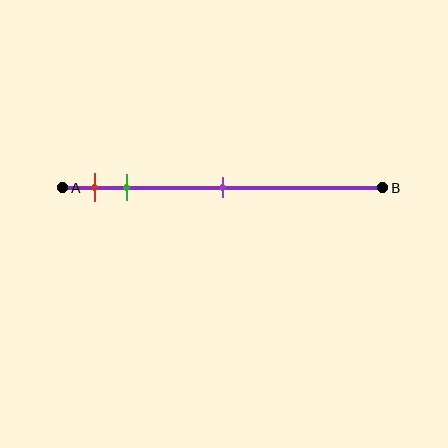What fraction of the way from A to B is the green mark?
The green mark is approximately 20% (0.2) of the way from A to B.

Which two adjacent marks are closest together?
The red and green marks are the closest adjacent pair.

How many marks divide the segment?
There are 3 marks dividing the segment.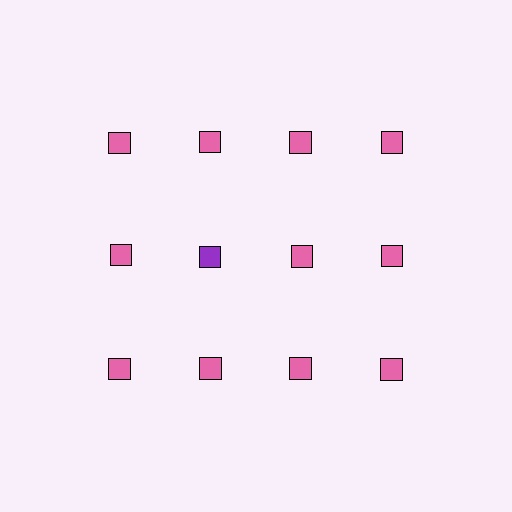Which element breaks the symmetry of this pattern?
The purple square in the second row, second from left column breaks the symmetry. All other shapes are pink squares.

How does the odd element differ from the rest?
It has a different color: purple instead of pink.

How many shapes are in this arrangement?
There are 12 shapes arranged in a grid pattern.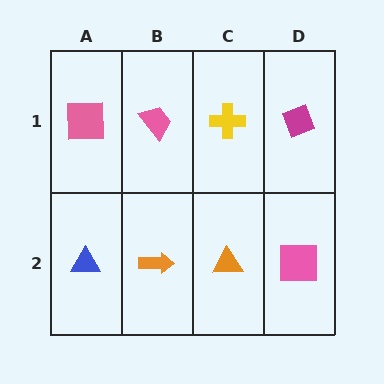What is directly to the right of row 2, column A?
An orange arrow.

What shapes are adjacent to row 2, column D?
A magenta diamond (row 1, column D), an orange triangle (row 2, column C).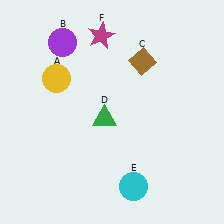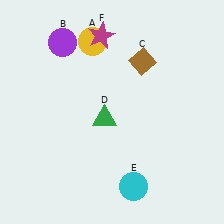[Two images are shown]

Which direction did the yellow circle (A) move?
The yellow circle (A) moved up.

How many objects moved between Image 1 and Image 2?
1 object moved between the two images.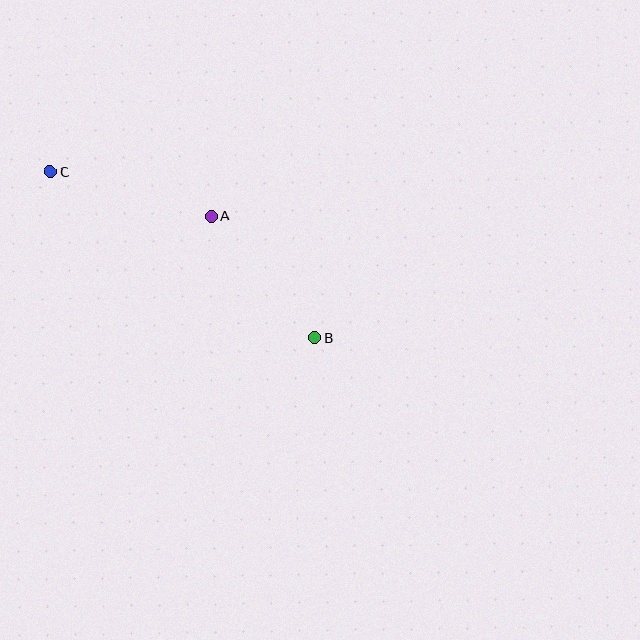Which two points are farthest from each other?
Points B and C are farthest from each other.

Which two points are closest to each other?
Points A and B are closest to each other.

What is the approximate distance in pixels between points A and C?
The distance between A and C is approximately 167 pixels.